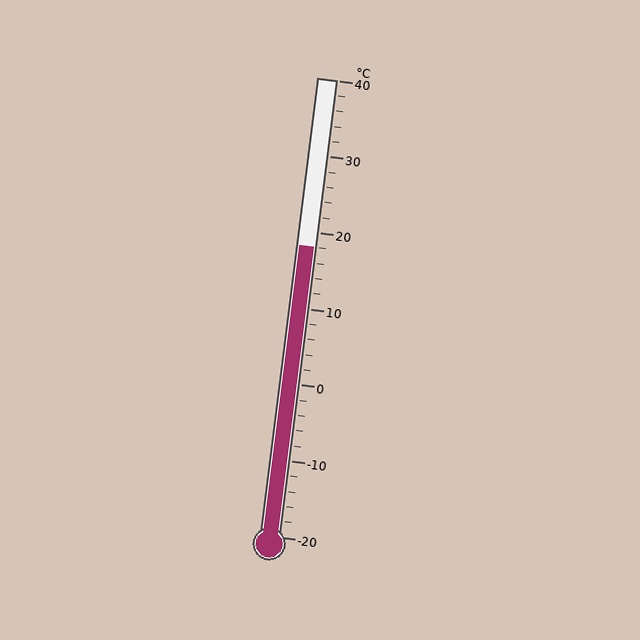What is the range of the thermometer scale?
The thermometer scale ranges from -20°C to 40°C.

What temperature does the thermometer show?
The thermometer shows approximately 18°C.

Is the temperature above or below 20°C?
The temperature is below 20°C.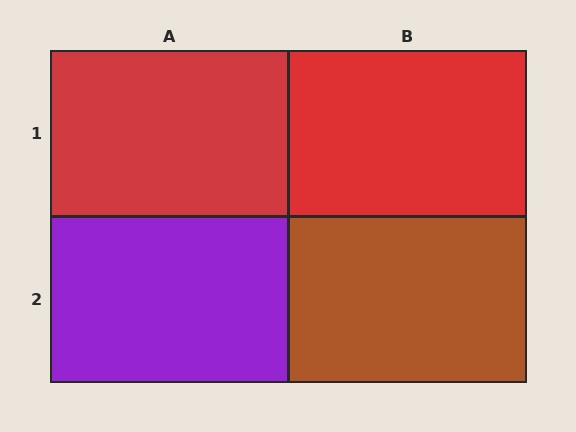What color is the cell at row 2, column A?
Purple.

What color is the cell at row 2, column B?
Brown.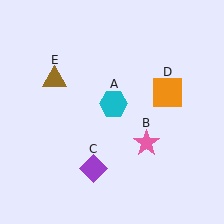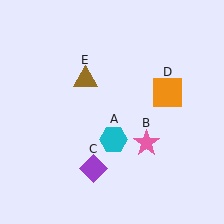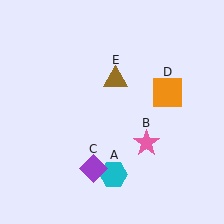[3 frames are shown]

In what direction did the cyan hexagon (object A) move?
The cyan hexagon (object A) moved down.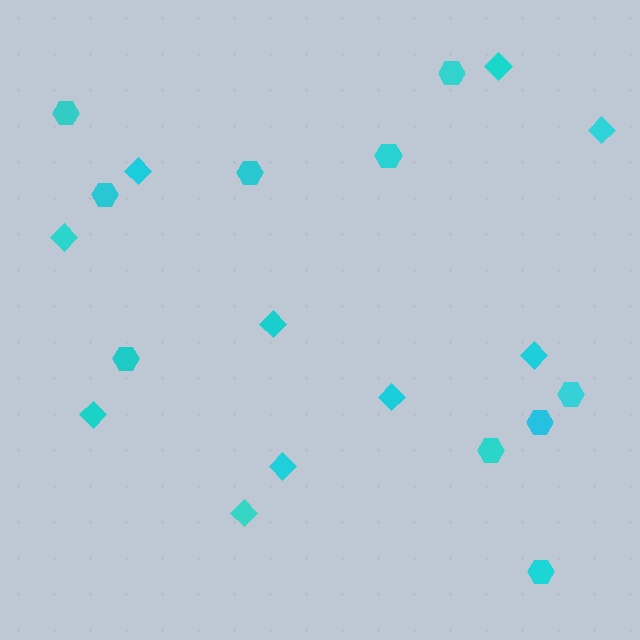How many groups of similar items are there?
There are 2 groups: one group of hexagons (10) and one group of diamonds (10).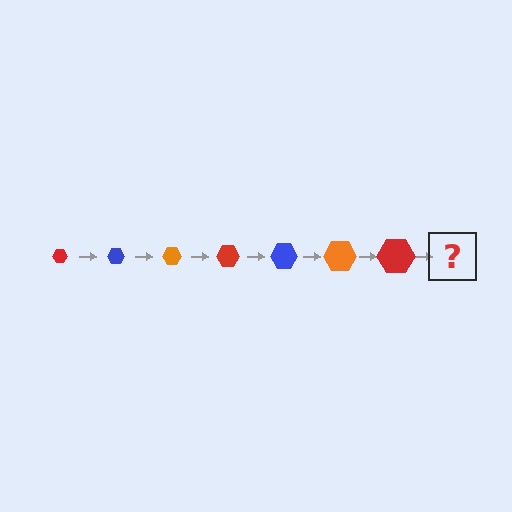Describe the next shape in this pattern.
It should be a blue hexagon, larger than the previous one.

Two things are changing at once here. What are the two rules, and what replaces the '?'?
The two rules are that the hexagon grows larger each step and the color cycles through red, blue, and orange. The '?' should be a blue hexagon, larger than the previous one.